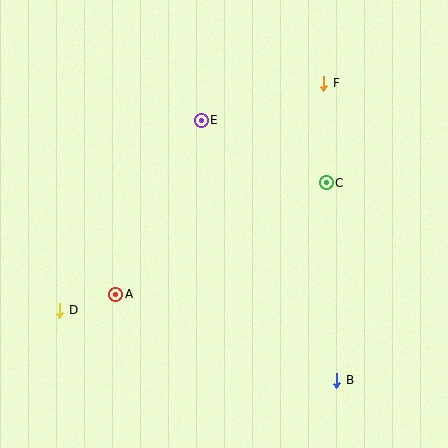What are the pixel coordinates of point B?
Point B is at (336, 380).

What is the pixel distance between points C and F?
The distance between C and F is 99 pixels.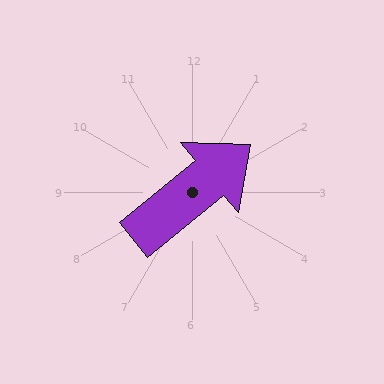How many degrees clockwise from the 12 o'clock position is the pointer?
Approximately 51 degrees.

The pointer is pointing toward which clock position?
Roughly 2 o'clock.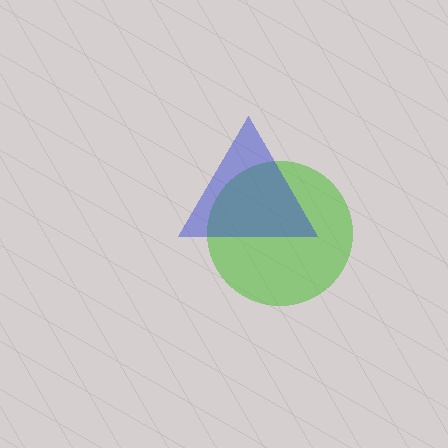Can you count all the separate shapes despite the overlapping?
Yes, there are 2 separate shapes.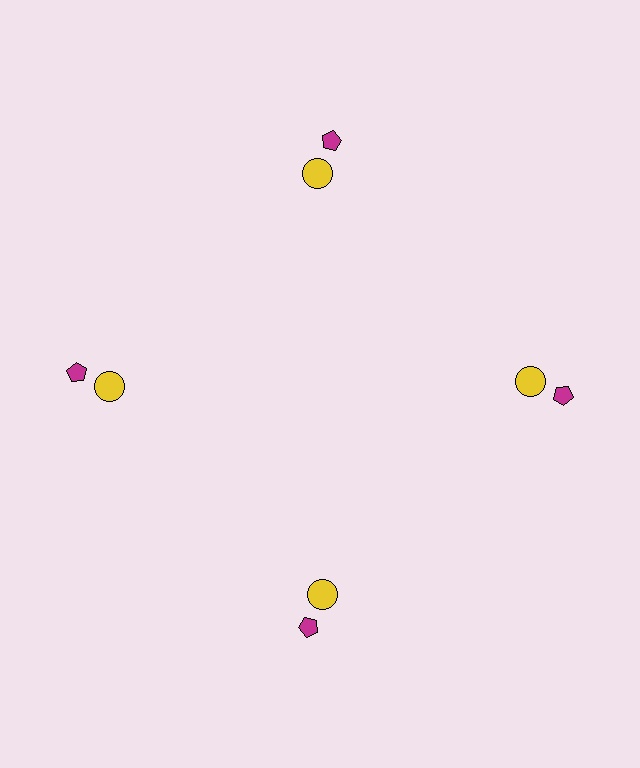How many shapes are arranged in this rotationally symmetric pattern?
There are 8 shapes, arranged in 4 groups of 2.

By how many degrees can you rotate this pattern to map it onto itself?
The pattern maps onto itself every 90 degrees of rotation.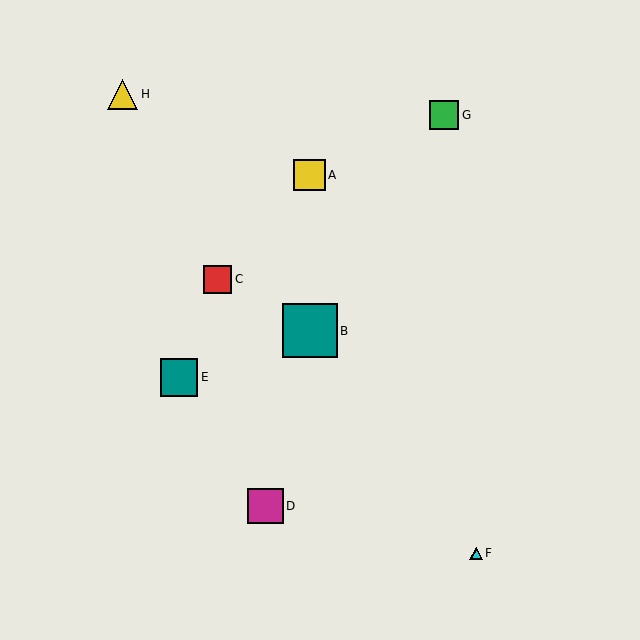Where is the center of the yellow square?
The center of the yellow square is at (310, 175).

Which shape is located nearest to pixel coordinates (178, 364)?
The teal square (labeled E) at (179, 377) is nearest to that location.